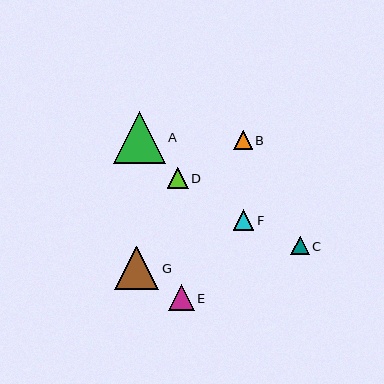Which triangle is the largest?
Triangle A is the largest with a size of approximately 52 pixels.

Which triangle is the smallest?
Triangle C is the smallest with a size of approximately 18 pixels.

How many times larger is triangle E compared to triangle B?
Triangle E is approximately 1.4 times the size of triangle B.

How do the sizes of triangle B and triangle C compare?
Triangle B and triangle C are approximately the same size.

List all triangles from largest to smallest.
From largest to smallest: A, G, E, D, F, B, C.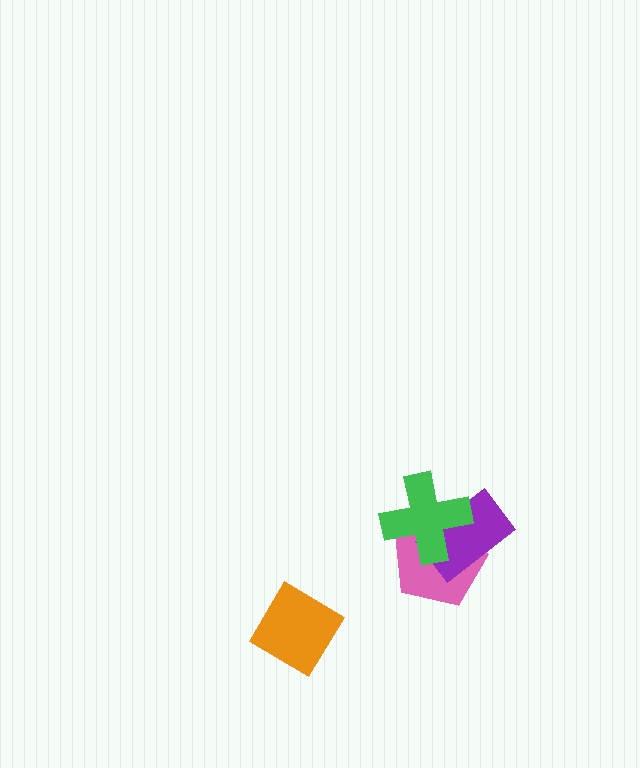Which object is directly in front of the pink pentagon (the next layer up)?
The purple rectangle is directly in front of the pink pentagon.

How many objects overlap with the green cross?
2 objects overlap with the green cross.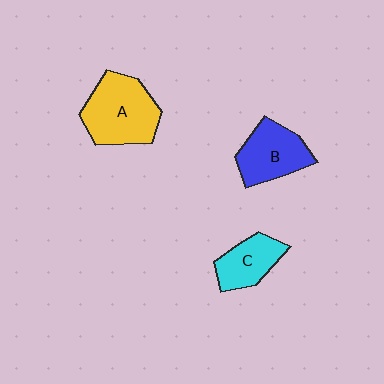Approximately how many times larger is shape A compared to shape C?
Approximately 1.7 times.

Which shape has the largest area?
Shape A (yellow).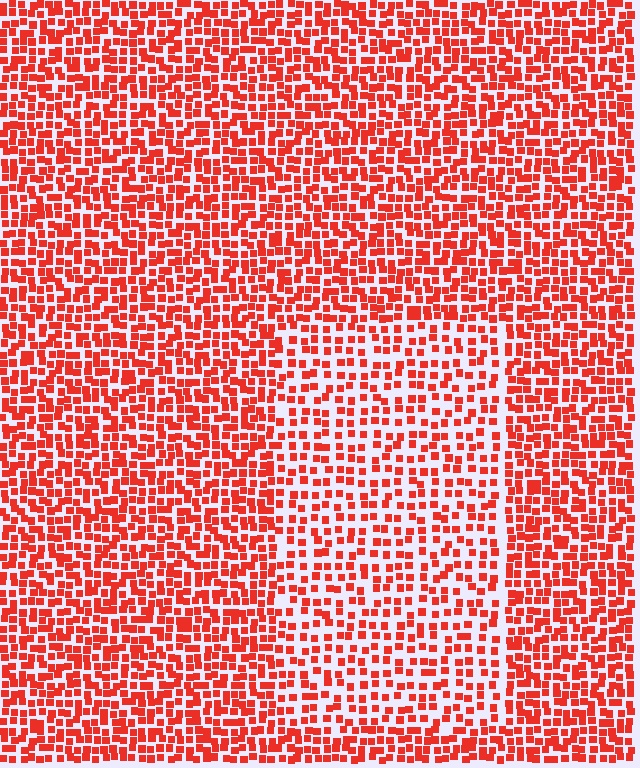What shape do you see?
I see a rectangle.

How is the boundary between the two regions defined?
The boundary is defined by a change in element density (approximately 1.7x ratio). All elements are the same color, size, and shape.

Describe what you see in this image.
The image contains small red elements arranged at two different densities. A rectangle-shaped region is visible where the elements are less densely packed than the surrounding area.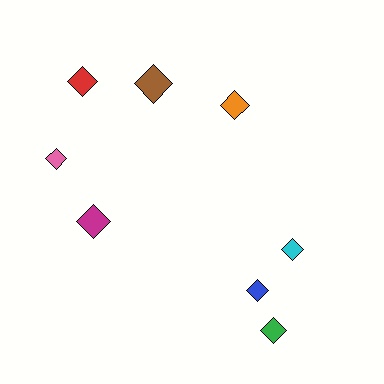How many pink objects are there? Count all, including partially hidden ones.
There is 1 pink object.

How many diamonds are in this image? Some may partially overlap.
There are 8 diamonds.